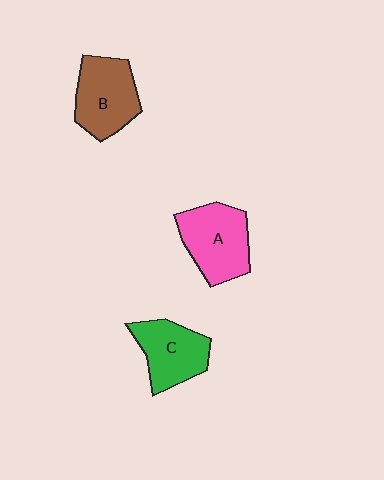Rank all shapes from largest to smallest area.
From largest to smallest: A (pink), B (brown), C (green).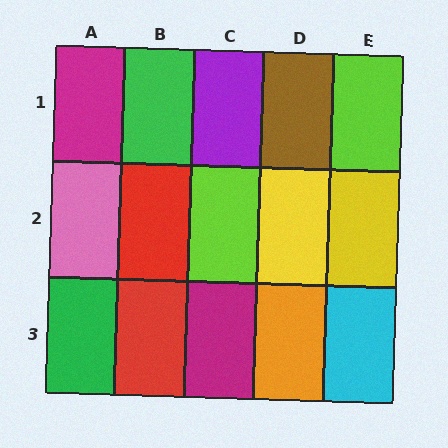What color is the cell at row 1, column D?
Brown.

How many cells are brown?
1 cell is brown.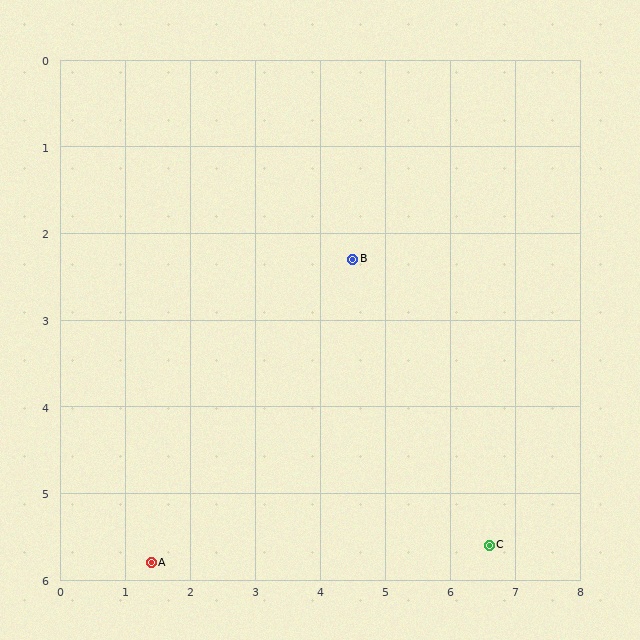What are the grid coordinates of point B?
Point B is at approximately (4.5, 2.3).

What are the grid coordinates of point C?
Point C is at approximately (6.6, 5.6).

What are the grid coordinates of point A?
Point A is at approximately (1.4, 5.8).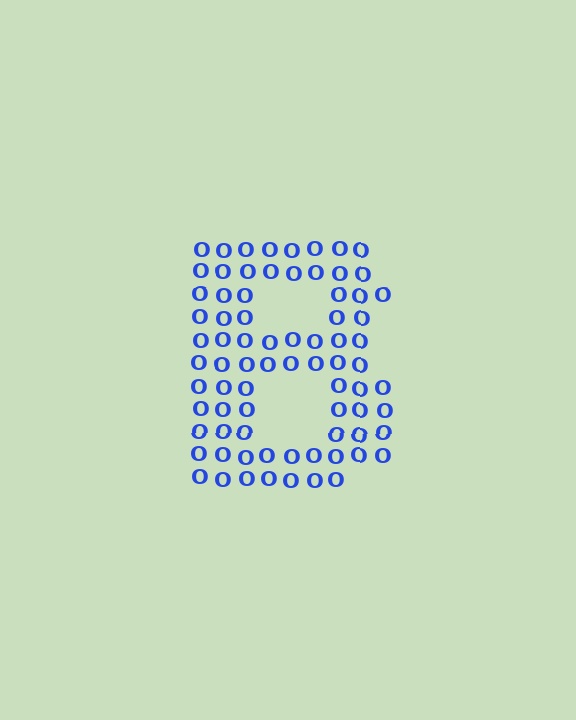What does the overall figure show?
The overall figure shows the letter B.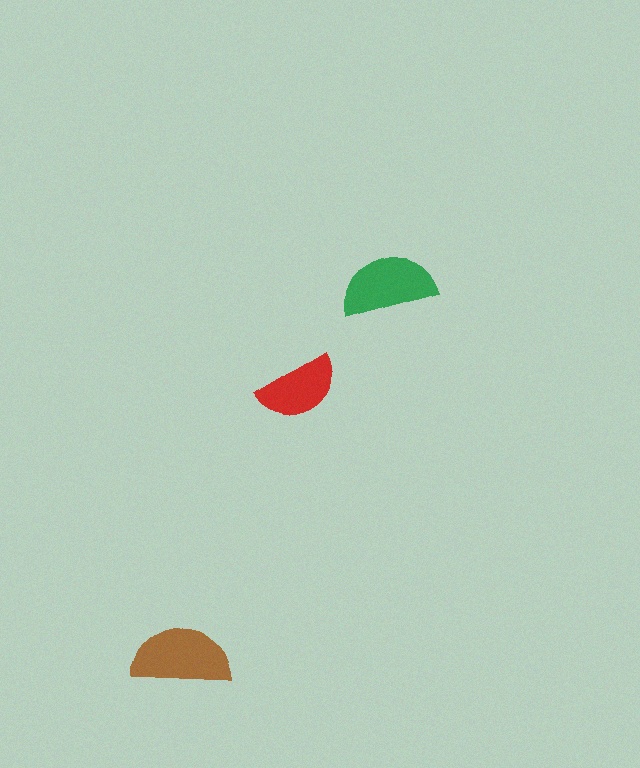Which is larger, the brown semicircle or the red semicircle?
The brown one.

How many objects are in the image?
There are 3 objects in the image.